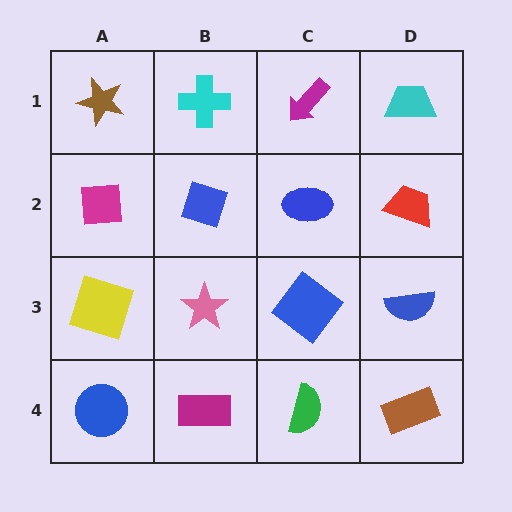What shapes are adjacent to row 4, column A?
A yellow square (row 3, column A), a magenta rectangle (row 4, column B).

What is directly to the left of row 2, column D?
A blue ellipse.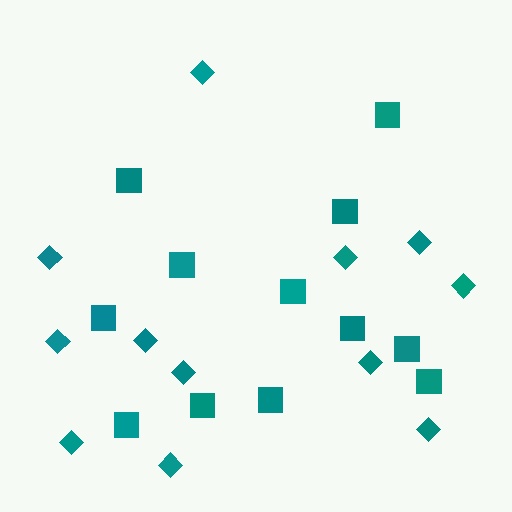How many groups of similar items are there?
There are 2 groups: one group of squares (12) and one group of diamonds (12).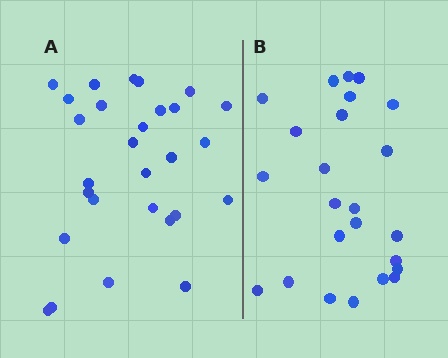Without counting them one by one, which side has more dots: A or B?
Region A (the left region) has more dots.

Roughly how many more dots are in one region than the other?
Region A has about 4 more dots than region B.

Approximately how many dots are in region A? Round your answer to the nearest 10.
About 30 dots. (The exact count is 28, which rounds to 30.)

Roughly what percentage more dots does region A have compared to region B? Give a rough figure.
About 15% more.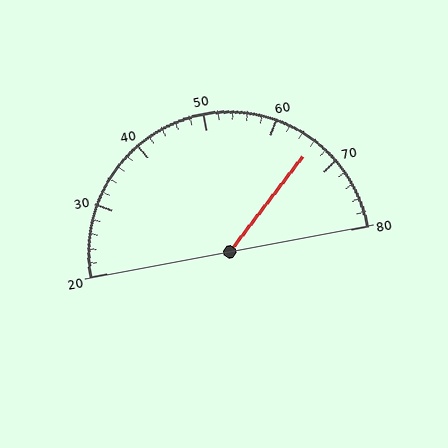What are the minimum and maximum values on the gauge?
The gauge ranges from 20 to 80.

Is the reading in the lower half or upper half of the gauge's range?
The reading is in the upper half of the range (20 to 80).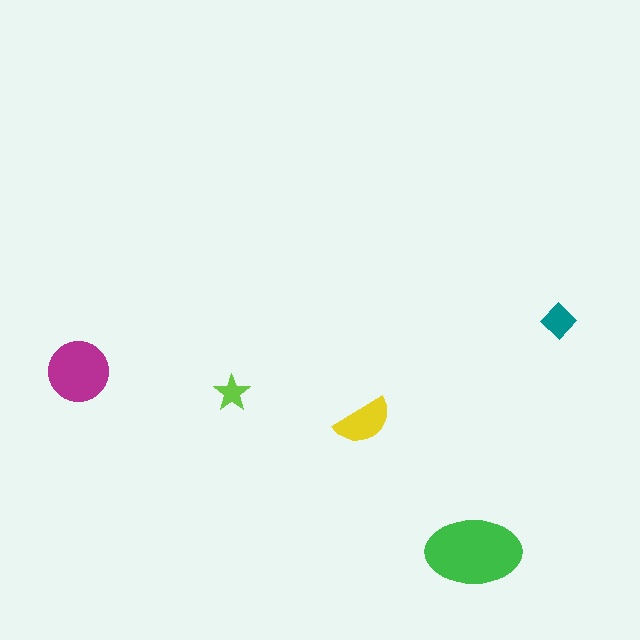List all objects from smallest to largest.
The lime star, the teal diamond, the yellow semicircle, the magenta circle, the green ellipse.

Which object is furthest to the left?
The magenta circle is leftmost.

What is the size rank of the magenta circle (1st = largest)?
2nd.